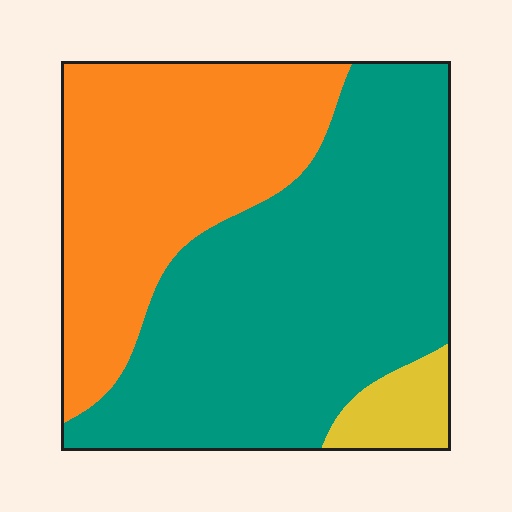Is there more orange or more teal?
Teal.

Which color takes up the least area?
Yellow, at roughly 5%.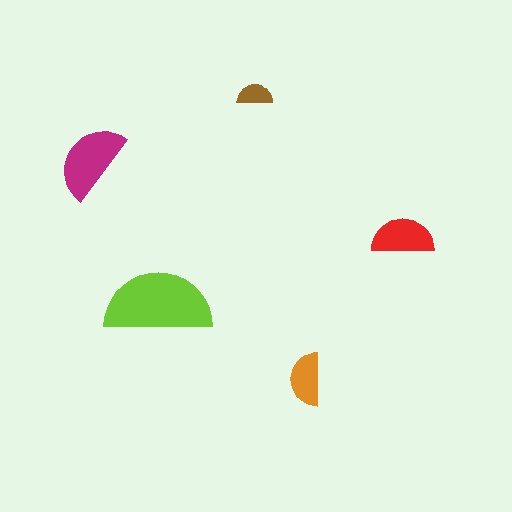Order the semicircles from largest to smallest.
the lime one, the magenta one, the red one, the orange one, the brown one.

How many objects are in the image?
There are 5 objects in the image.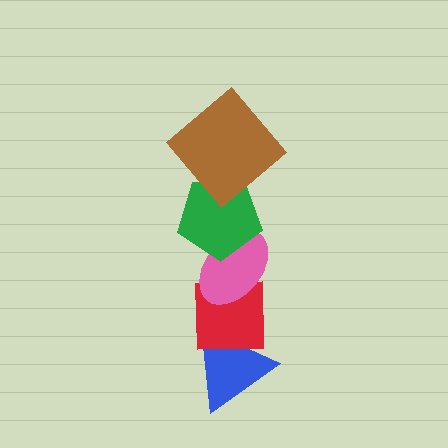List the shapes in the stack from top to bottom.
From top to bottom: the brown diamond, the green pentagon, the pink ellipse, the red square, the blue triangle.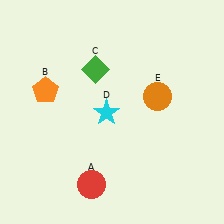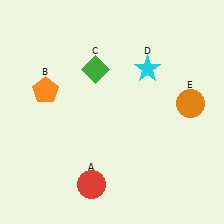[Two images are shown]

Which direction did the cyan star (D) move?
The cyan star (D) moved up.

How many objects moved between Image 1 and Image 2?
2 objects moved between the two images.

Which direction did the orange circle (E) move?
The orange circle (E) moved right.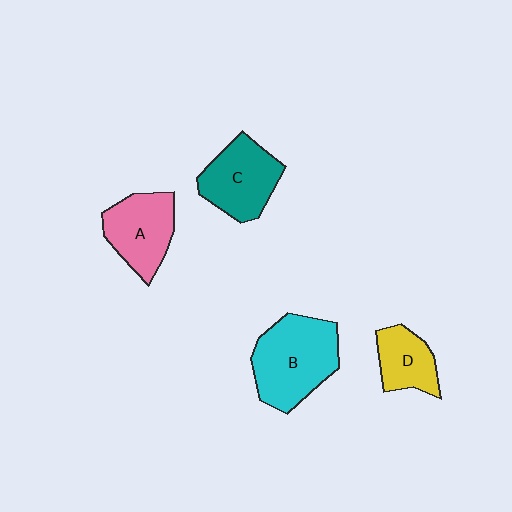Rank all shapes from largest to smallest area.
From largest to smallest: B (cyan), C (teal), A (pink), D (yellow).